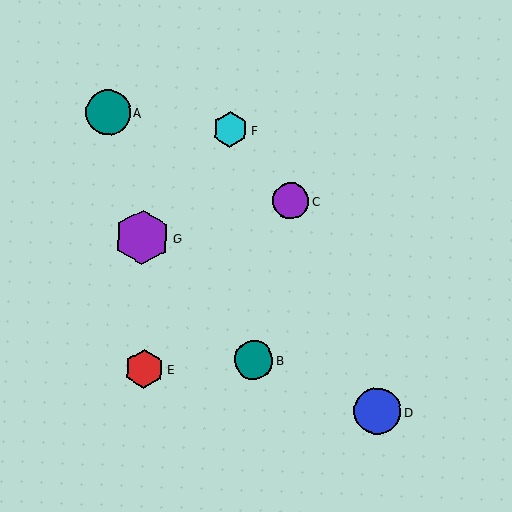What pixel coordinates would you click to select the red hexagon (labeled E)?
Click at (144, 369) to select the red hexagon E.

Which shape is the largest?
The purple hexagon (labeled G) is the largest.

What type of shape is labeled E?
Shape E is a red hexagon.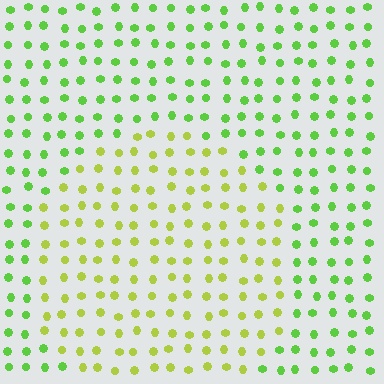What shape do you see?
I see a circle.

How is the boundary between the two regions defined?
The boundary is defined purely by a slight shift in hue (about 34 degrees). Spacing, size, and orientation are identical on both sides.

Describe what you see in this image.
The image is filled with small lime elements in a uniform arrangement. A circle-shaped region is visible where the elements are tinted to a slightly different hue, forming a subtle color boundary.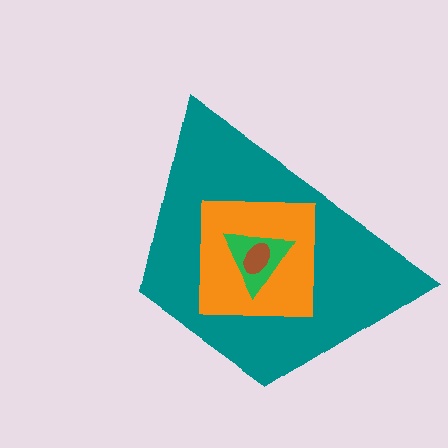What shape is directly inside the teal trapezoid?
The orange square.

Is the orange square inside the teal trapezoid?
Yes.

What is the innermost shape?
The brown ellipse.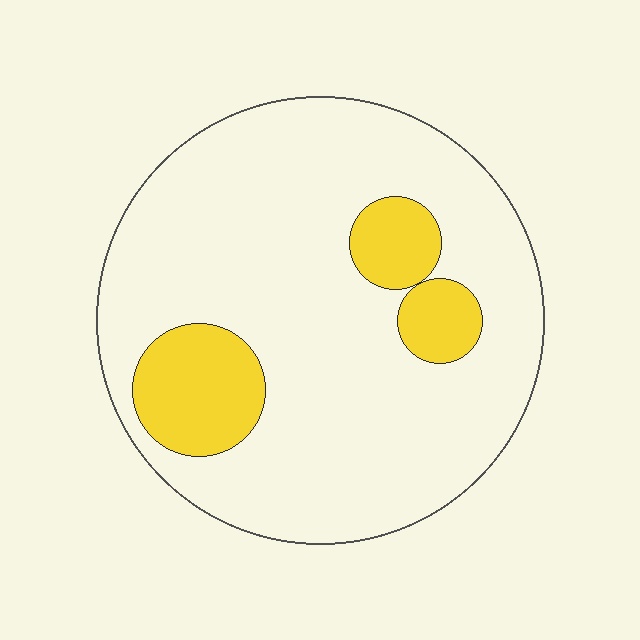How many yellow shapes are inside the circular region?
3.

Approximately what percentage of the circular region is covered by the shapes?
Approximately 15%.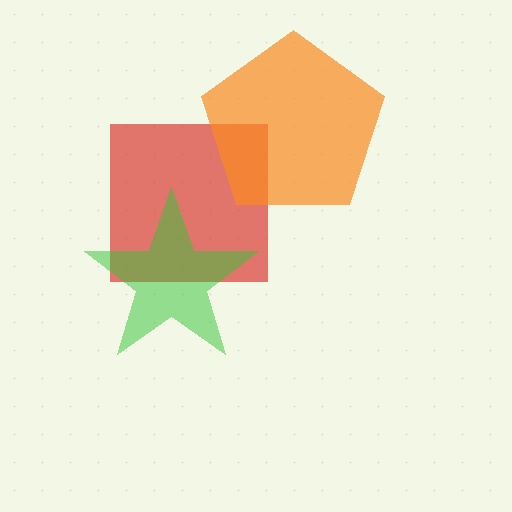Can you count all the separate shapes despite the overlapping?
Yes, there are 3 separate shapes.